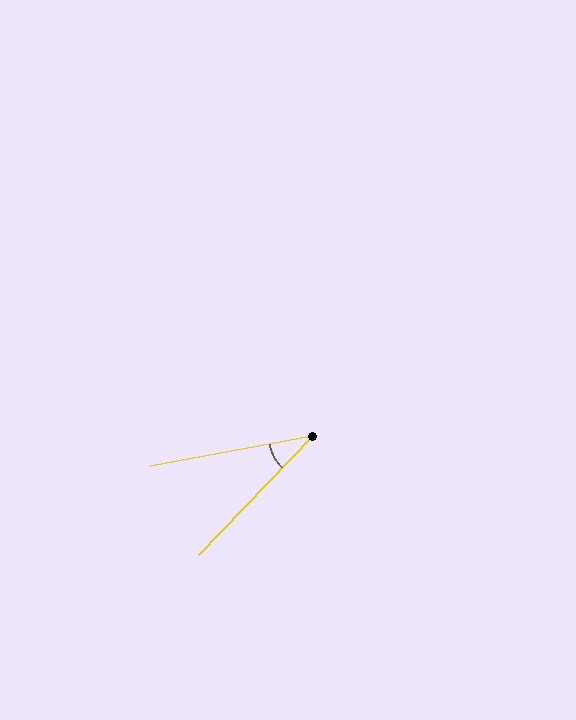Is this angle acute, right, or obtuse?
It is acute.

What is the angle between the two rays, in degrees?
Approximately 36 degrees.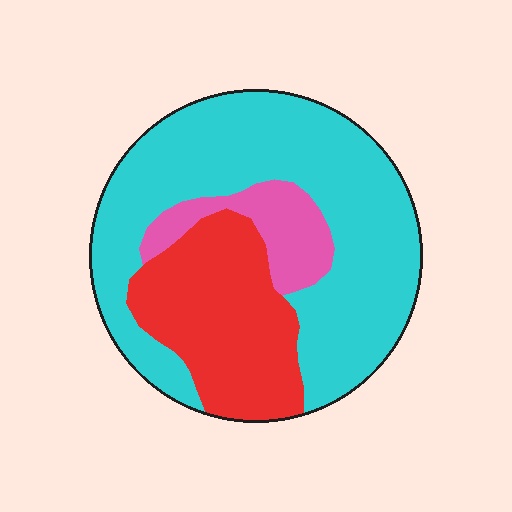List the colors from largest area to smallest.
From largest to smallest: cyan, red, pink.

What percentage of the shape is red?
Red takes up about one quarter (1/4) of the shape.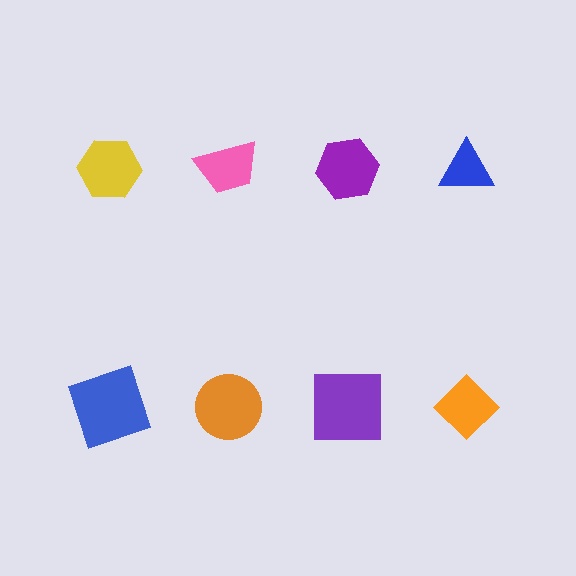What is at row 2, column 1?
A blue square.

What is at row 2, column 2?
An orange circle.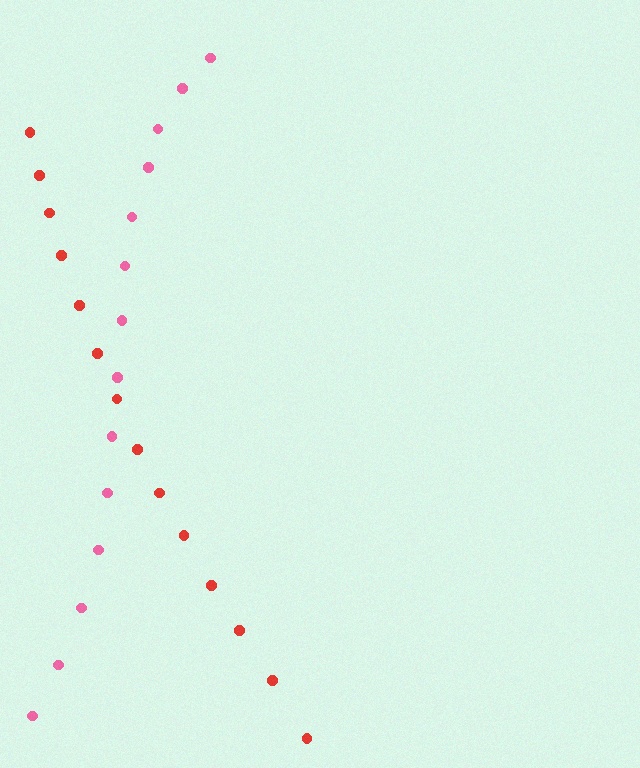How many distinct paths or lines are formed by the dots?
There are 2 distinct paths.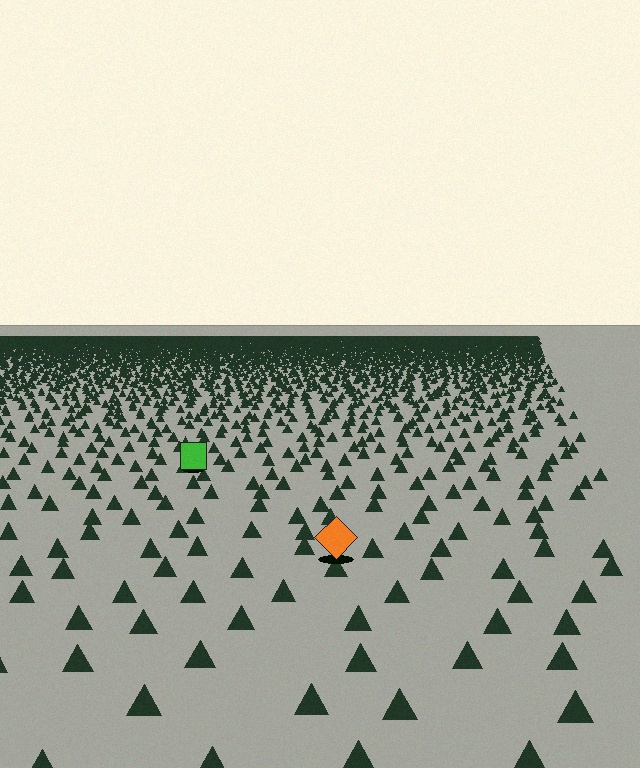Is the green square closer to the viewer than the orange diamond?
No. The orange diamond is closer — you can tell from the texture gradient: the ground texture is coarser near it.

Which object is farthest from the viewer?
The green square is farthest from the viewer. It appears smaller and the ground texture around it is denser.